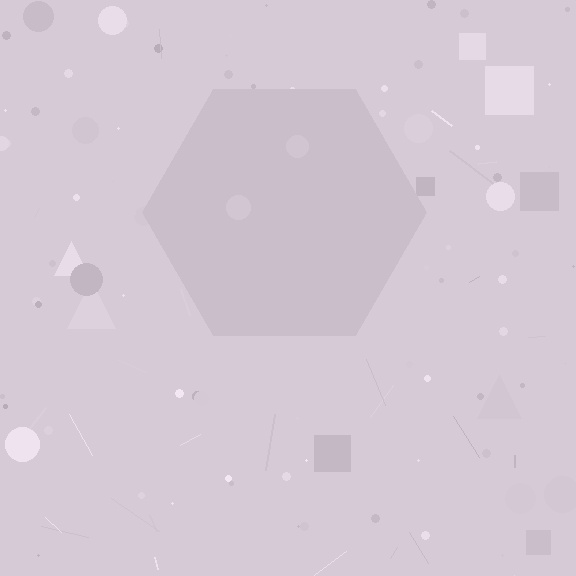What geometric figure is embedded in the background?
A hexagon is embedded in the background.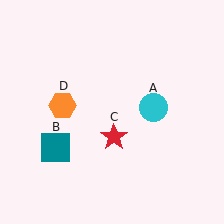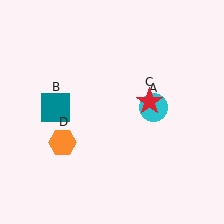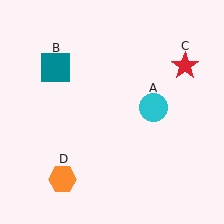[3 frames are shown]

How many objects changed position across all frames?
3 objects changed position: teal square (object B), red star (object C), orange hexagon (object D).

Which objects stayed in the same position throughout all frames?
Cyan circle (object A) remained stationary.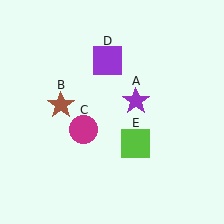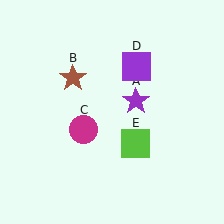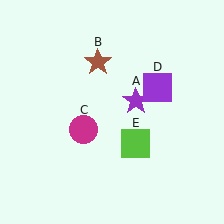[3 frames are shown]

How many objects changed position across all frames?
2 objects changed position: brown star (object B), purple square (object D).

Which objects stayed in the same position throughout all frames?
Purple star (object A) and magenta circle (object C) and lime square (object E) remained stationary.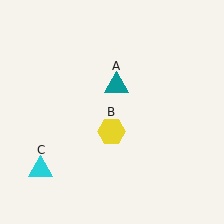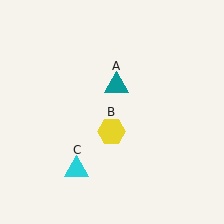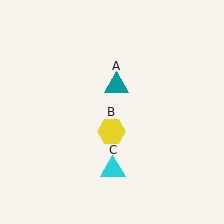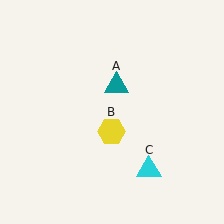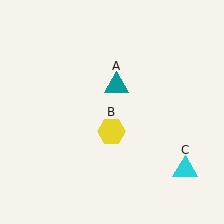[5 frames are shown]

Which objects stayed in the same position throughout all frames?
Teal triangle (object A) and yellow hexagon (object B) remained stationary.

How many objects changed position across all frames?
1 object changed position: cyan triangle (object C).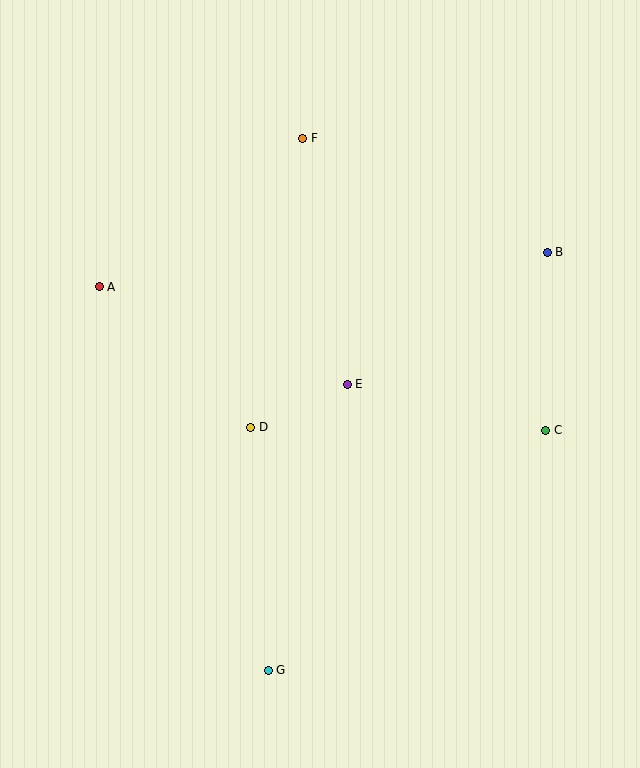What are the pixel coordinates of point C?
Point C is at (546, 430).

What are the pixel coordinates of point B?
Point B is at (547, 252).